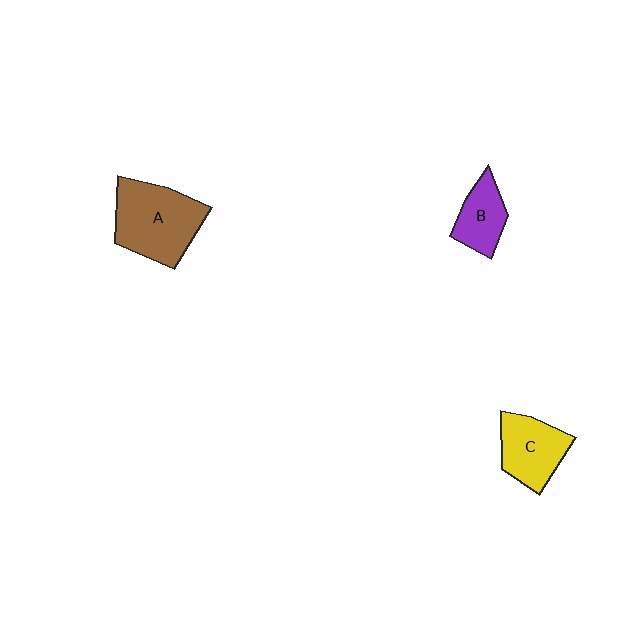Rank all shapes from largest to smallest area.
From largest to smallest: A (brown), C (yellow), B (purple).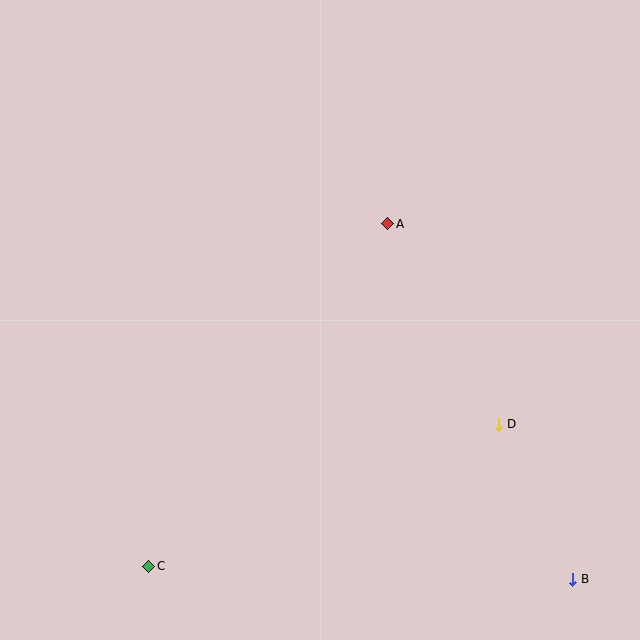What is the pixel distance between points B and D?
The distance between B and D is 172 pixels.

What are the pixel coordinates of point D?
Point D is at (499, 424).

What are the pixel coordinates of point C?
Point C is at (149, 566).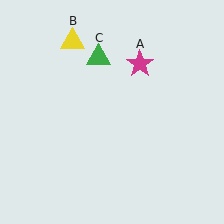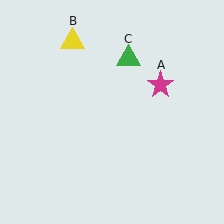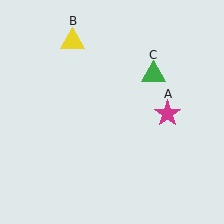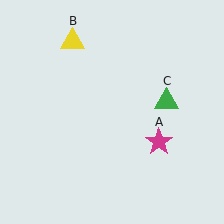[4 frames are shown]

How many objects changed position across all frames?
2 objects changed position: magenta star (object A), green triangle (object C).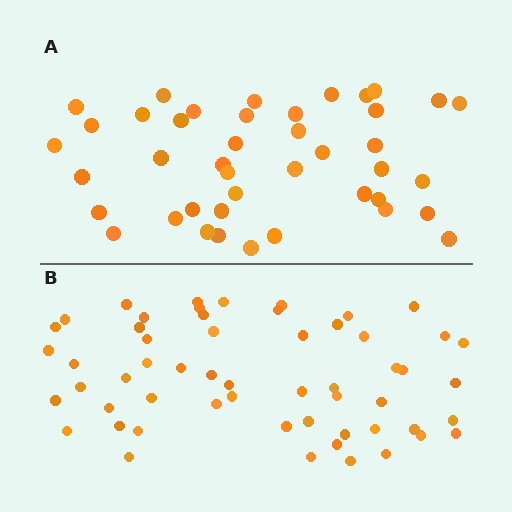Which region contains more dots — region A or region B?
Region B (the bottom region) has more dots.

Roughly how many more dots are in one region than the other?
Region B has approximately 15 more dots than region A.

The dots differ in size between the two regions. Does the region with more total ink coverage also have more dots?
No. Region A has more total ink coverage because its dots are larger, but region B actually contains more individual dots. Total area can be misleading — the number of items is what matters here.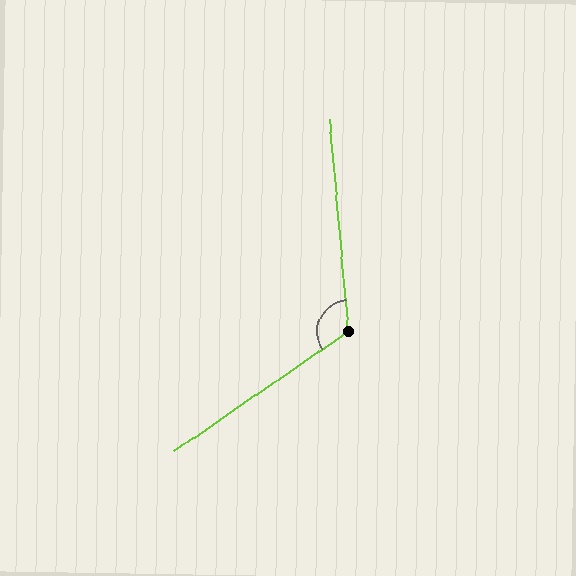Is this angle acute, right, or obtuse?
It is obtuse.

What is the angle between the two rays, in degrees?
Approximately 120 degrees.